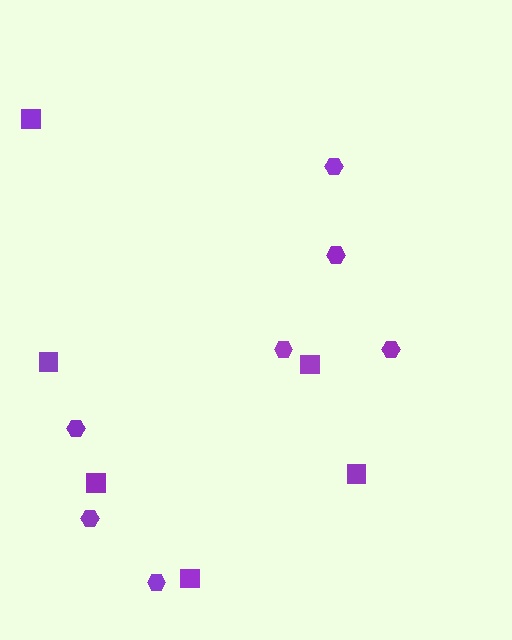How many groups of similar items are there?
There are 2 groups: one group of squares (6) and one group of hexagons (7).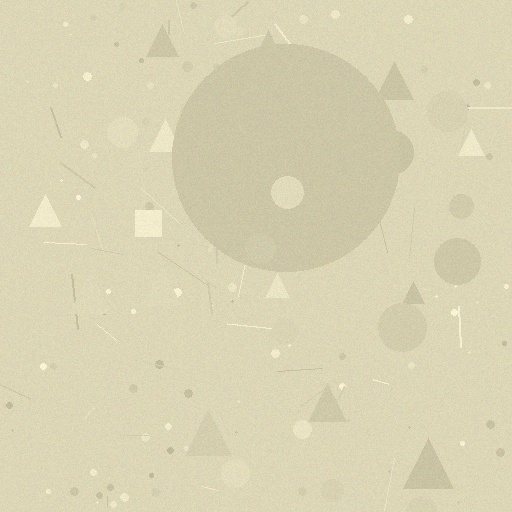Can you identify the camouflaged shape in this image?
The camouflaged shape is a circle.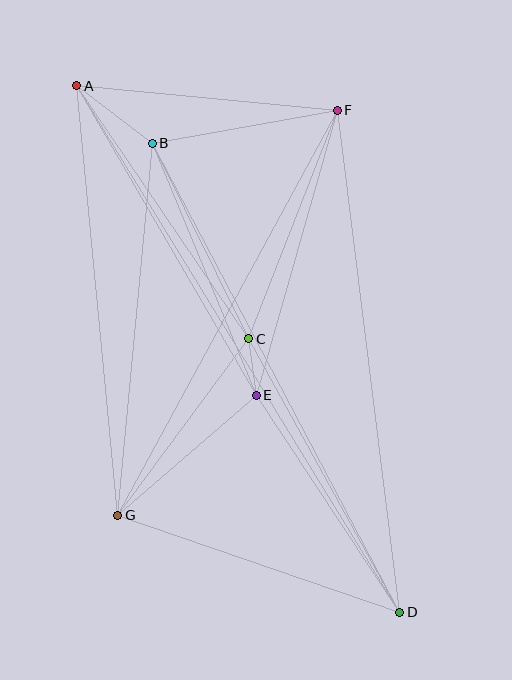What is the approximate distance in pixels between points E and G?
The distance between E and G is approximately 183 pixels.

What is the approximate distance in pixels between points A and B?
The distance between A and B is approximately 95 pixels.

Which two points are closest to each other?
Points C and E are closest to each other.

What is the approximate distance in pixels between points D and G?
The distance between D and G is approximately 298 pixels.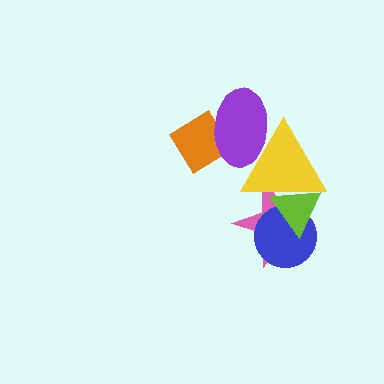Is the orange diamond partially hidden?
Yes, it is partially covered by another shape.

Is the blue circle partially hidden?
Yes, it is partially covered by another shape.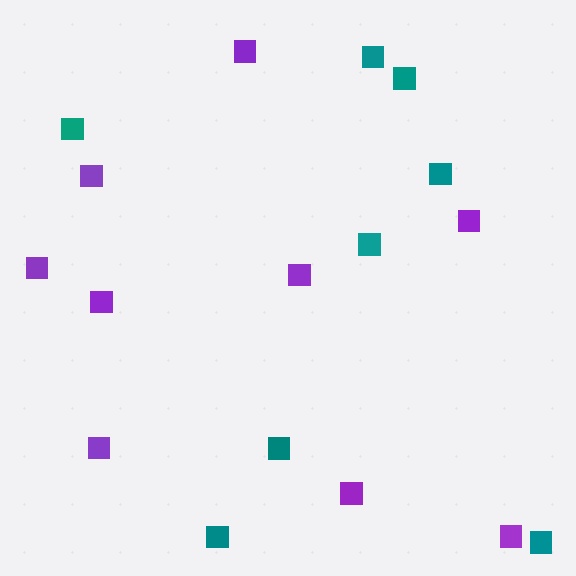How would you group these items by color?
There are 2 groups: one group of teal squares (8) and one group of purple squares (9).